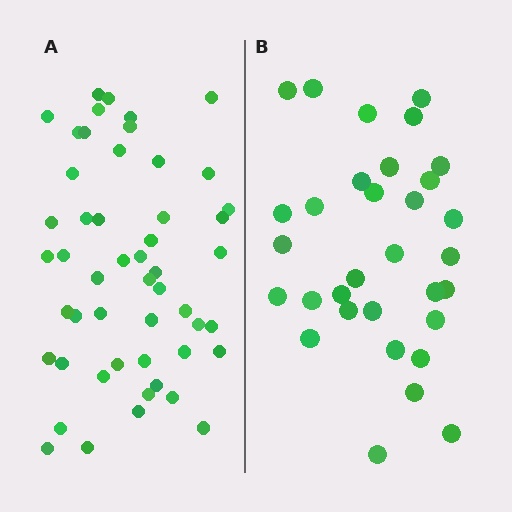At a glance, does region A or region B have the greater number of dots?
Region A (the left region) has more dots.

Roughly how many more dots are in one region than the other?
Region A has approximately 20 more dots than region B.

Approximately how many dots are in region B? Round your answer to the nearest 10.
About 30 dots. (The exact count is 32, which rounds to 30.)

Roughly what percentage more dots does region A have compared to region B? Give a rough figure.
About 60% more.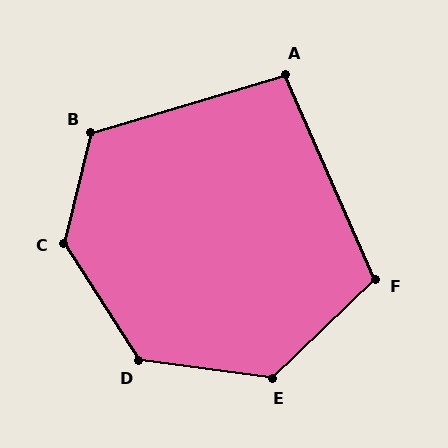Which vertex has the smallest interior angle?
A, at approximately 97 degrees.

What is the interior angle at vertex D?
Approximately 130 degrees (obtuse).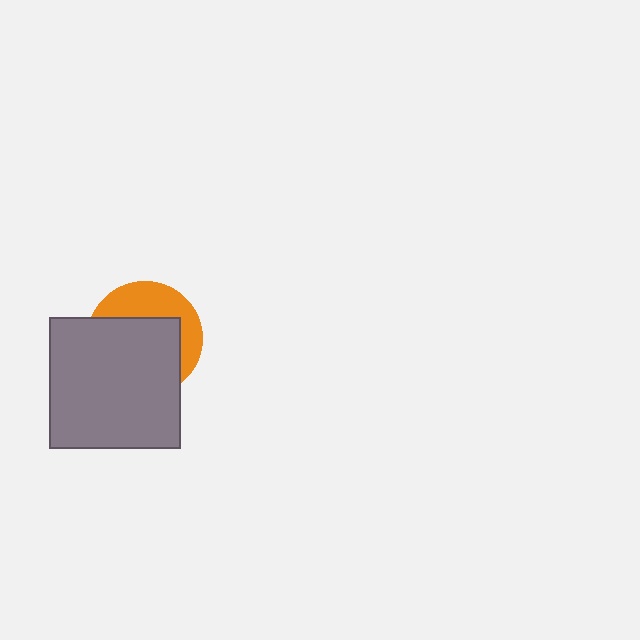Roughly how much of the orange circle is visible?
A small part of it is visible (roughly 38%).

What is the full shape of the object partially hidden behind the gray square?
The partially hidden object is an orange circle.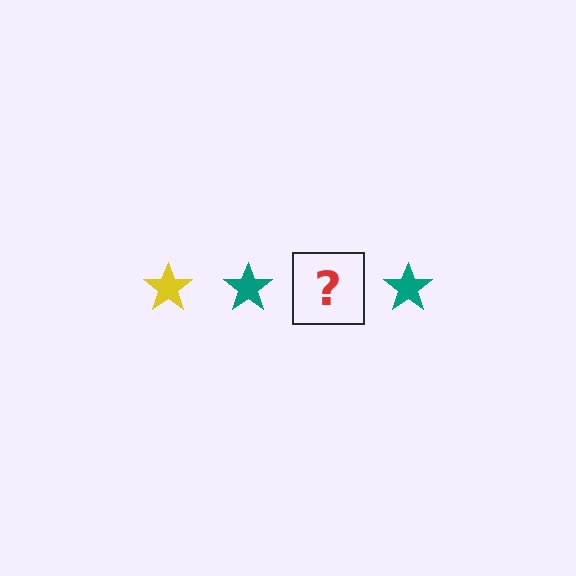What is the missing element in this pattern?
The missing element is a yellow star.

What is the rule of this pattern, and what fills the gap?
The rule is that the pattern cycles through yellow, teal stars. The gap should be filled with a yellow star.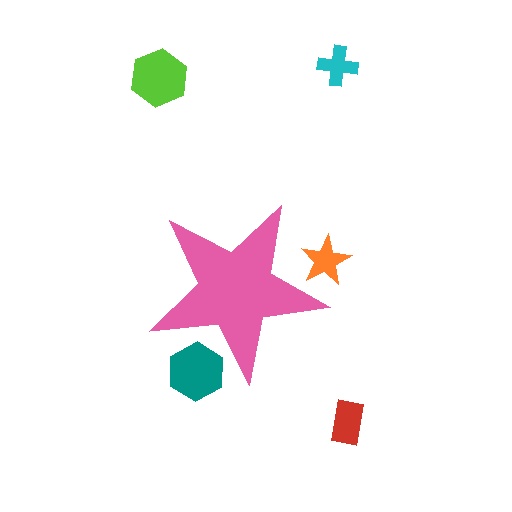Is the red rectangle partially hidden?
No, the red rectangle is fully visible.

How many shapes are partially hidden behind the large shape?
2 shapes are partially hidden.